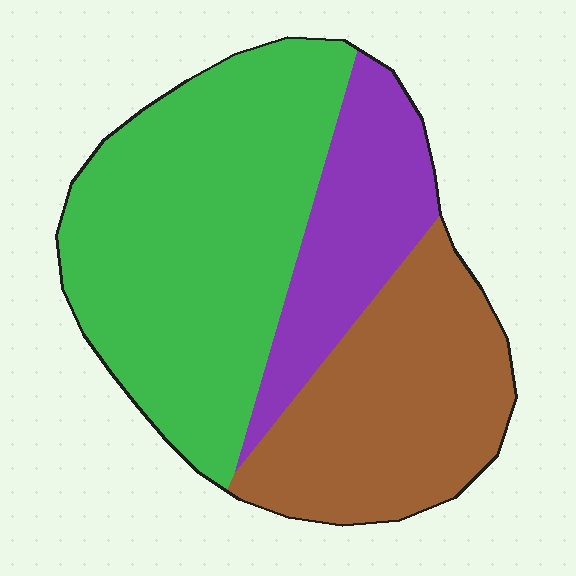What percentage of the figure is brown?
Brown takes up between a quarter and a half of the figure.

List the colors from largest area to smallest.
From largest to smallest: green, brown, purple.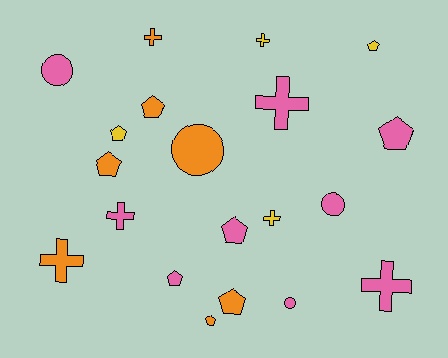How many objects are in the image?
There are 20 objects.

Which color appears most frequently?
Pink, with 9 objects.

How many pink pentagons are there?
There are 3 pink pentagons.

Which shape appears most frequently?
Pentagon, with 9 objects.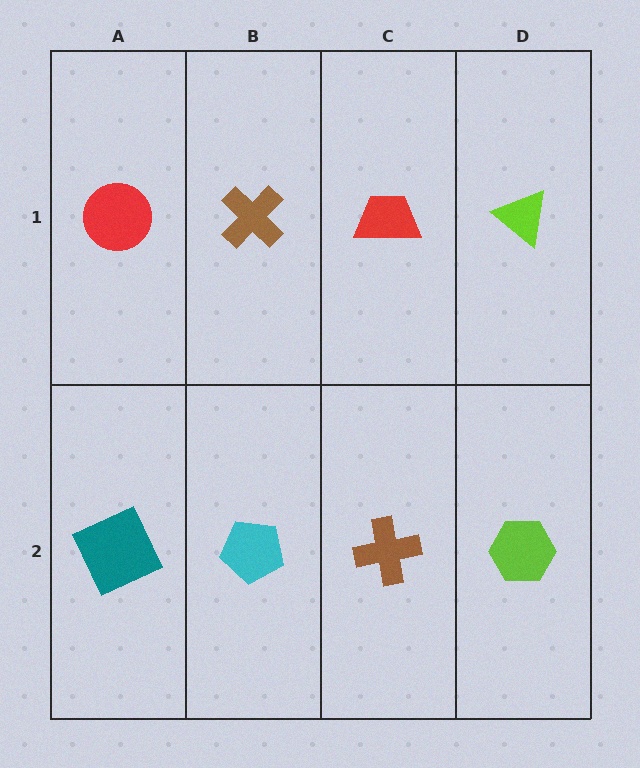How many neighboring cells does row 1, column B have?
3.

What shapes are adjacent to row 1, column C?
A brown cross (row 2, column C), a brown cross (row 1, column B), a lime triangle (row 1, column D).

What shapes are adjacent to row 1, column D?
A lime hexagon (row 2, column D), a red trapezoid (row 1, column C).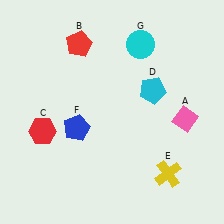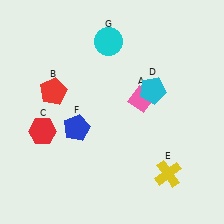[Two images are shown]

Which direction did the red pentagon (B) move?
The red pentagon (B) moved down.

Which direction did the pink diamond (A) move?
The pink diamond (A) moved left.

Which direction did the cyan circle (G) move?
The cyan circle (G) moved left.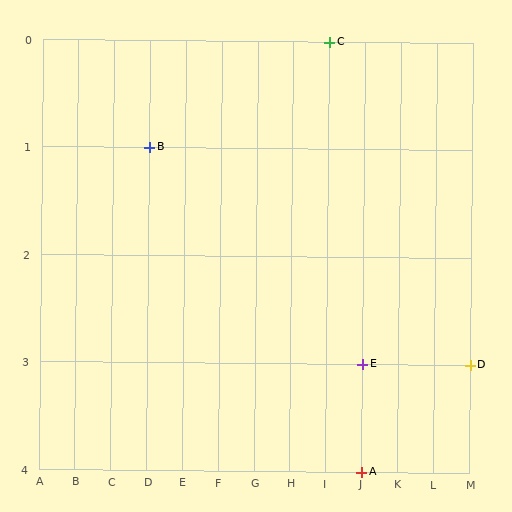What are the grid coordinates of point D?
Point D is at grid coordinates (M, 3).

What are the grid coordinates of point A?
Point A is at grid coordinates (J, 4).